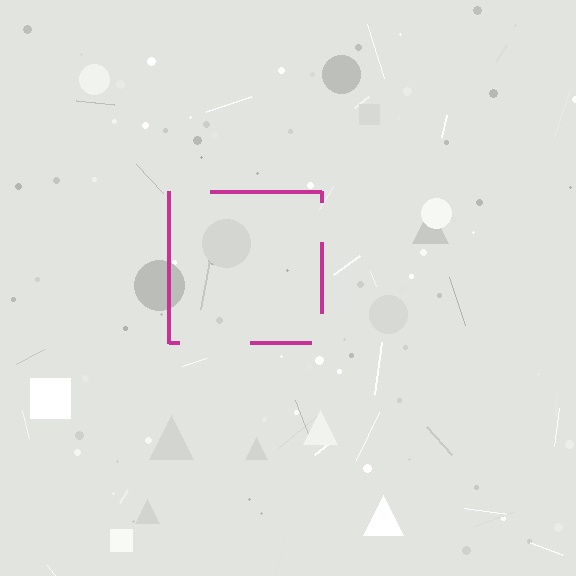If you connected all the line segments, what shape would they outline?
They would outline a square.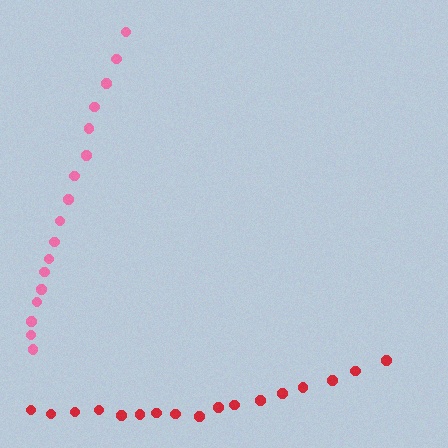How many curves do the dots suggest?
There are 2 distinct paths.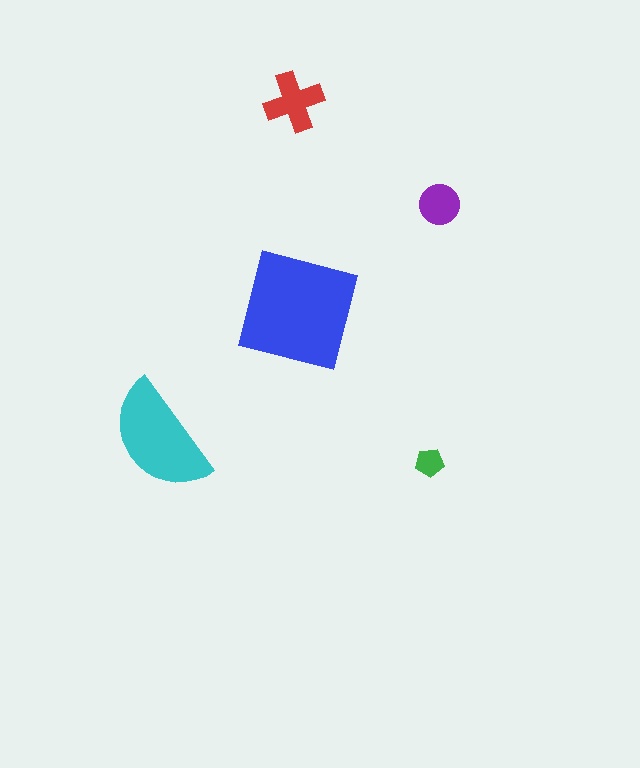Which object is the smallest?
The green pentagon.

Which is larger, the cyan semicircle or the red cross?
The cyan semicircle.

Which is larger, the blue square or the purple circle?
The blue square.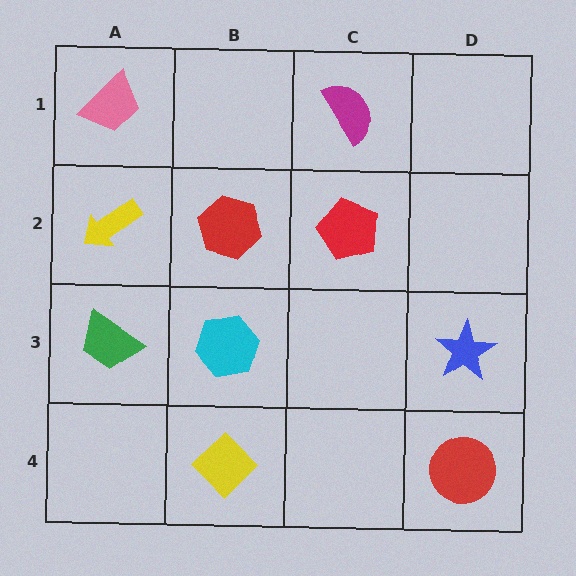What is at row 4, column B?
A yellow diamond.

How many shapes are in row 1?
2 shapes.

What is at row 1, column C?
A magenta semicircle.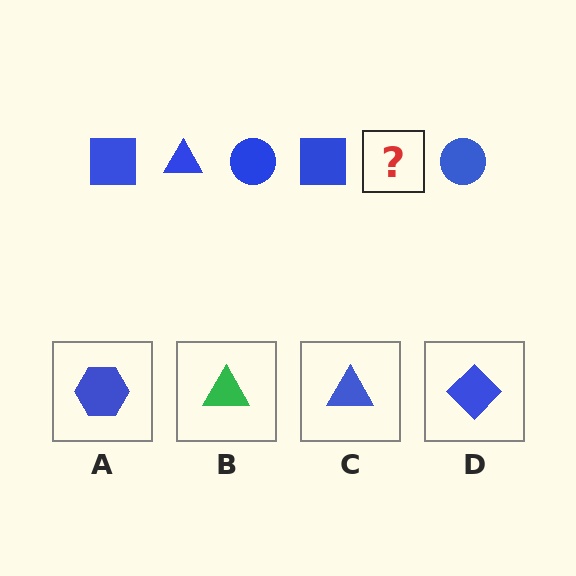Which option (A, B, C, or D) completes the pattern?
C.